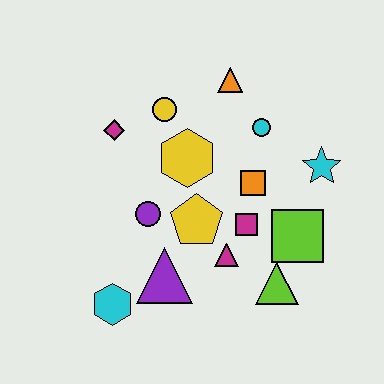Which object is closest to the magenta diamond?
The yellow circle is closest to the magenta diamond.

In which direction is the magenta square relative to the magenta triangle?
The magenta square is above the magenta triangle.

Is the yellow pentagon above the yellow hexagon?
No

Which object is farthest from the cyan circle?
The cyan hexagon is farthest from the cyan circle.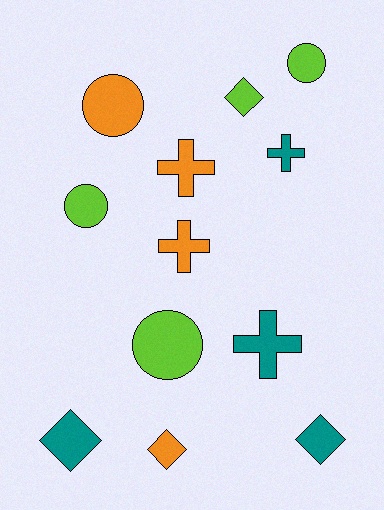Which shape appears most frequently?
Circle, with 4 objects.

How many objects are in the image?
There are 12 objects.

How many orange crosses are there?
There are 2 orange crosses.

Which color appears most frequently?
Teal, with 4 objects.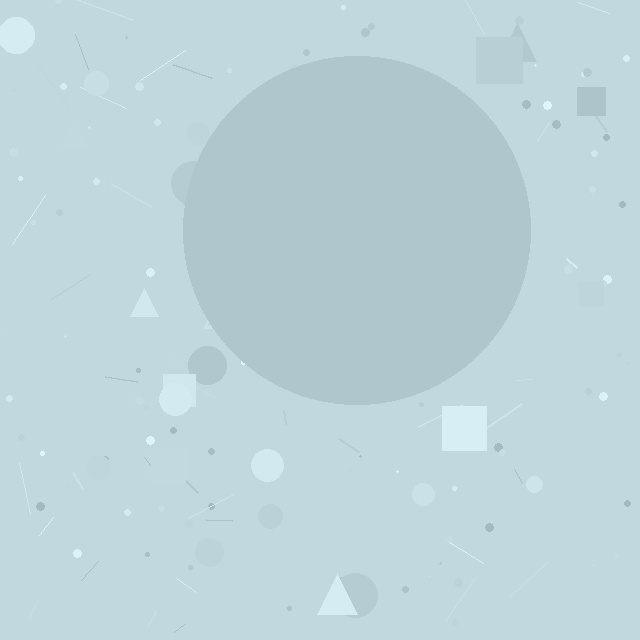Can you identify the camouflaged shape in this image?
The camouflaged shape is a circle.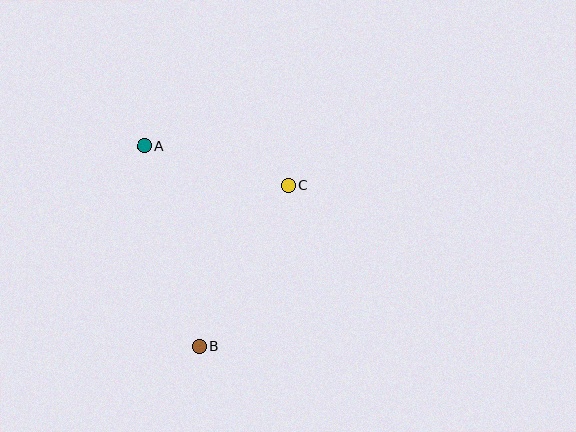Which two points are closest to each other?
Points A and C are closest to each other.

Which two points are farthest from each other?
Points A and B are farthest from each other.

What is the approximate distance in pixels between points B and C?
The distance between B and C is approximately 184 pixels.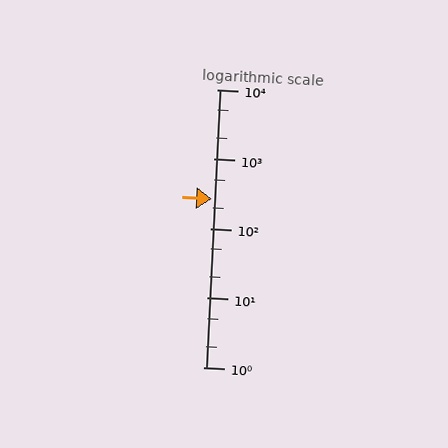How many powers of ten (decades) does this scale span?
The scale spans 4 decades, from 1 to 10000.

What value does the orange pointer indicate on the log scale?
The pointer indicates approximately 270.